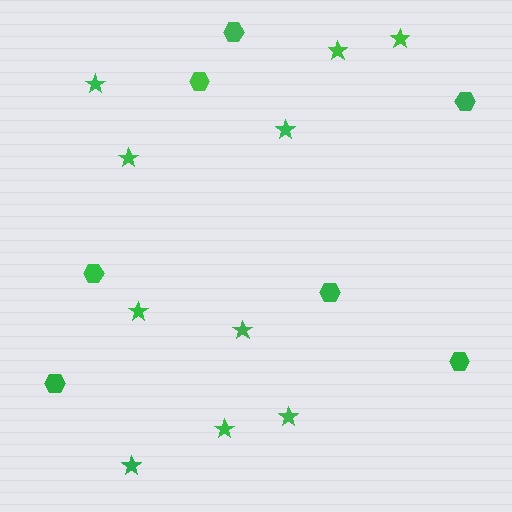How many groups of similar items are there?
There are 2 groups: one group of stars (10) and one group of hexagons (7).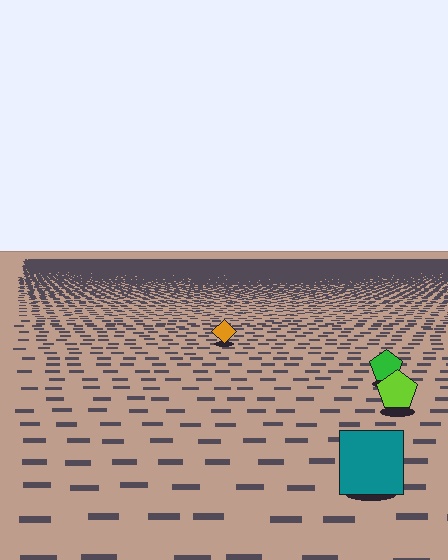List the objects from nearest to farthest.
From nearest to farthest: the teal square, the lime pentagon, the green pentagon, the orange diamond.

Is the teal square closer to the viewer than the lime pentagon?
Yes. The teal square is closer — you can tell from the texture gradient: the ground texture is coarser near it.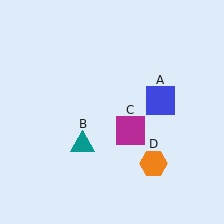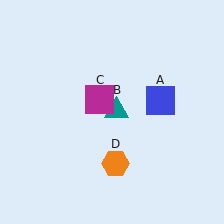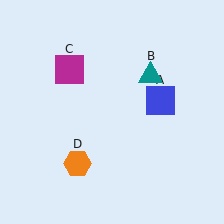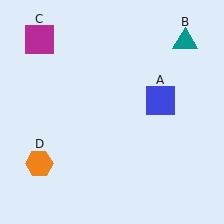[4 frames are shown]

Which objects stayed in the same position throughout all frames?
Blue square (object A) remained stationary.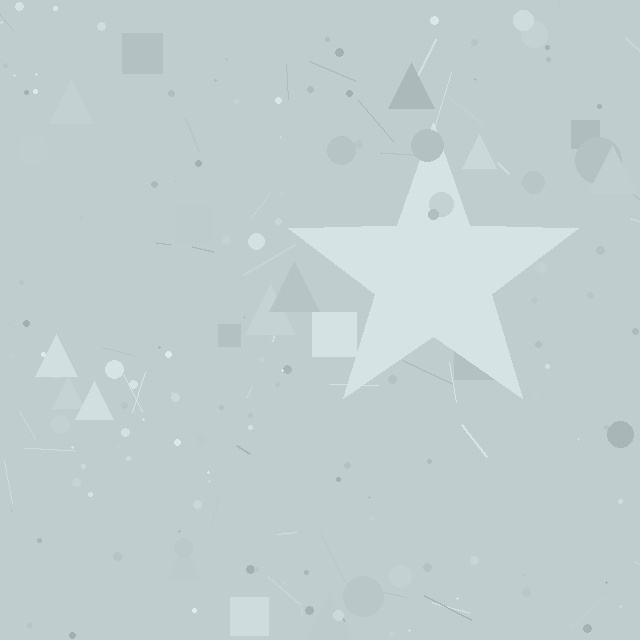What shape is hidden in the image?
A star is hidden in the image.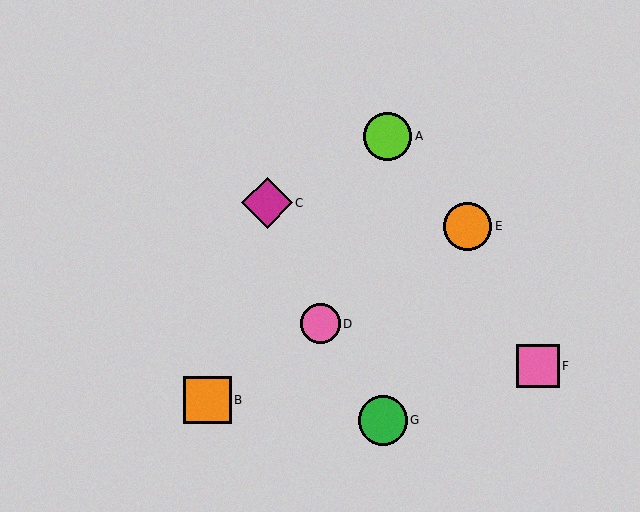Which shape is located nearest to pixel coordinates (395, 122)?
The lime circle (labeled A) at (388, 136) is nearest to that location.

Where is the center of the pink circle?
The center of the pink circle is at (320, 324).